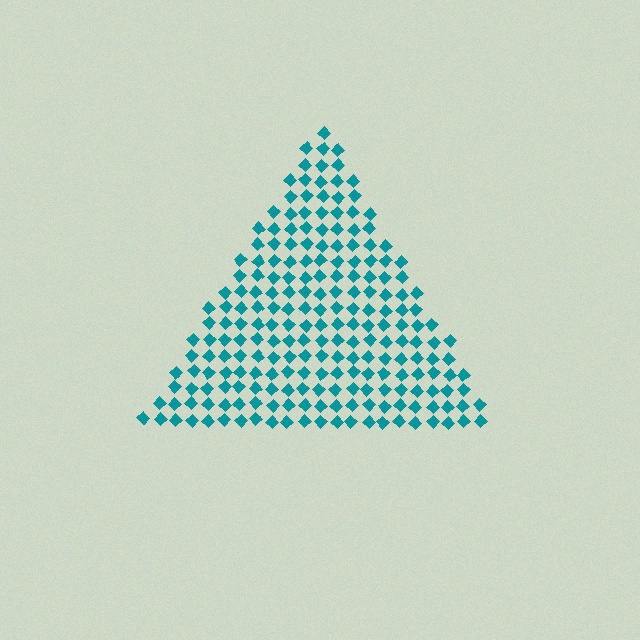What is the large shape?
The large shape is a triangle.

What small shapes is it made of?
It is made of small diamonds.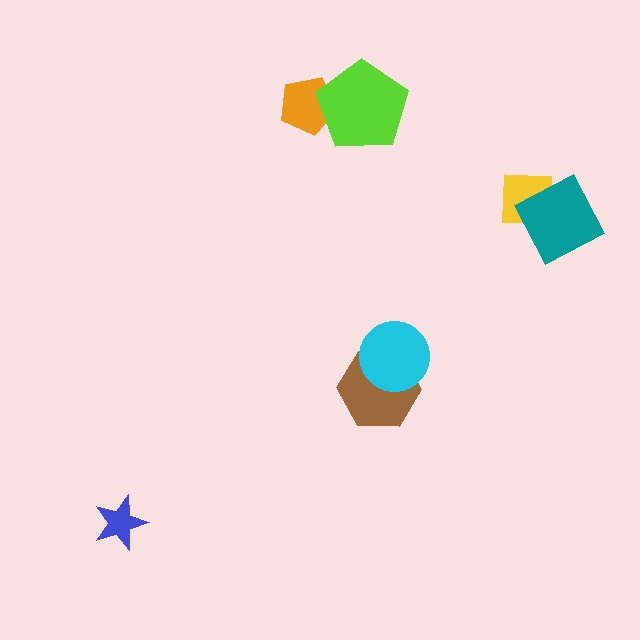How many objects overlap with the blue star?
0 objects overlap with the blue star.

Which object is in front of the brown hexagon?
The cyan circle is in front of the brown hexagon.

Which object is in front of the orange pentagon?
The lime pentagon is in front of the orange pentagon.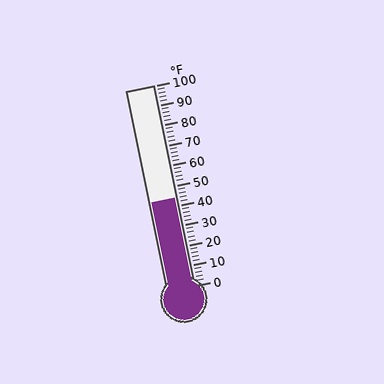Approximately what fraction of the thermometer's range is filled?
The thermometer is filled to approximately 45% of its range.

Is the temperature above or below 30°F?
The temperature is above 30°F.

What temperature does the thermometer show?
The thermometer shows approximately 44°F.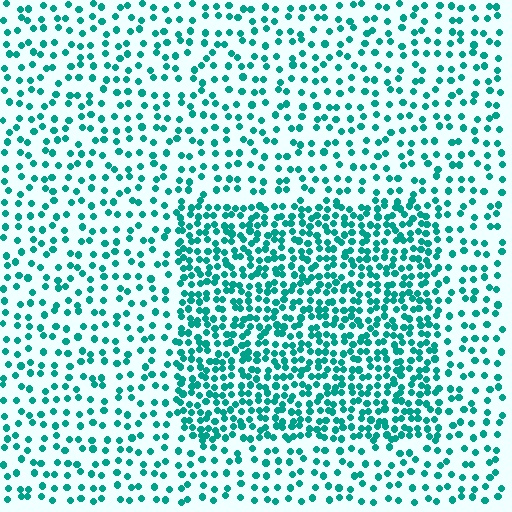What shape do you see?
I see a rectangle.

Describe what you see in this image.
The image contains small teal elements arranged at two different densities. A rectangle-shaped region is visible where the elements are more densely packed than the surrounding area.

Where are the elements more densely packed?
The elements are more densely packed inside the rectangle boundary.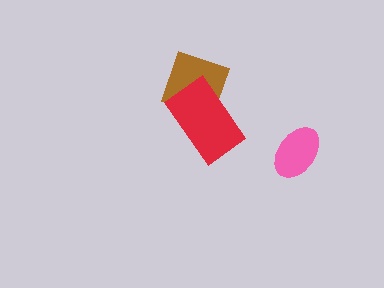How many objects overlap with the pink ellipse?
0 objects overlap with the pink ellipse.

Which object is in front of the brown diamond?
The red rectangle is in front of the brown diamond.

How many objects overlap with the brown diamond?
1 object overlaps with the brown diamond.